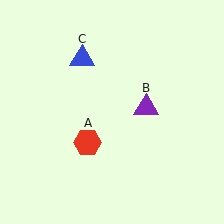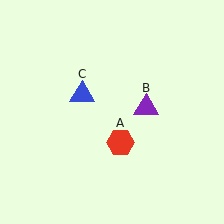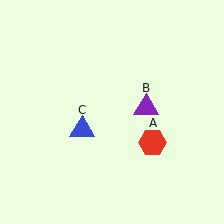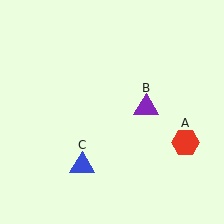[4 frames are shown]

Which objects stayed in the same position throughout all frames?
Purple triangle (object B) remained stationary.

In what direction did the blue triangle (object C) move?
The blue triangle (object C) moved down.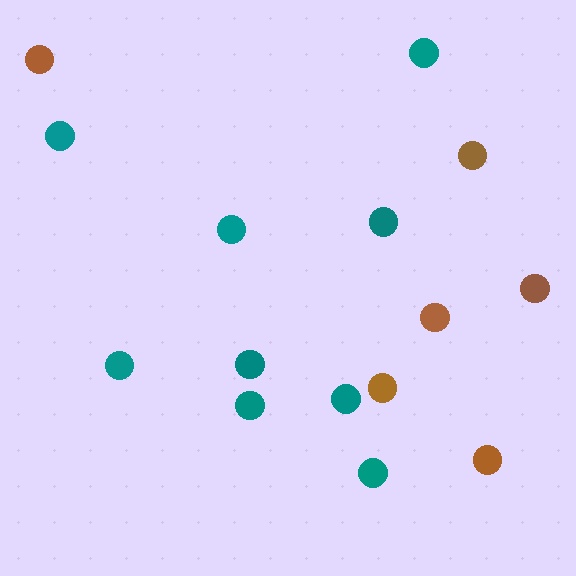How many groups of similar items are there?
There are 2 groups: one group of brown circles (6) and one group of teal circles (9).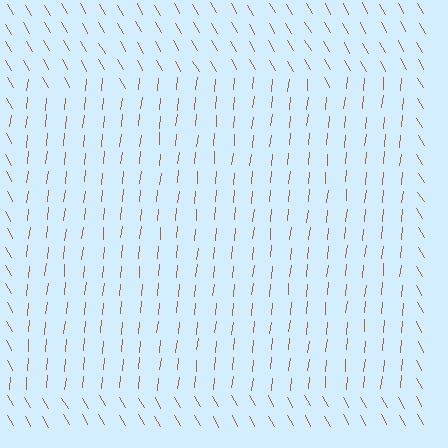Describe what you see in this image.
The image is filled with small brown line segments. A rectangle region in the image has lines oriented differently from the surrounding lines, creating a visible texture boundary.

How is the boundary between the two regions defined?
The boundary is defined purely by a change in line orientation (approximately 35 degrees difference). All lines are the same color and thickness.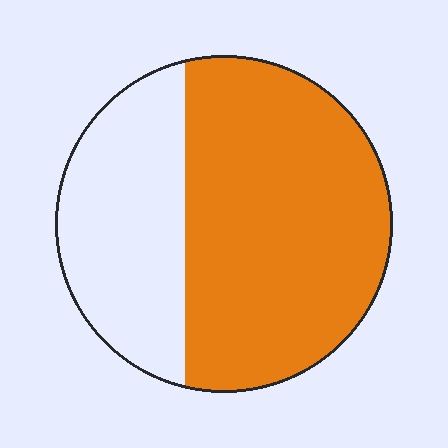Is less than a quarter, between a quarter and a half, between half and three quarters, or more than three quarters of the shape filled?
Between half and three quarters.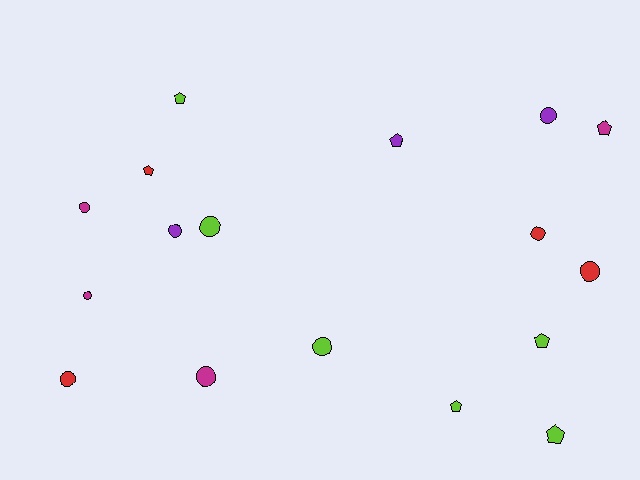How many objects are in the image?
There are 17 objects.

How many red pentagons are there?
There is 1 red pentagon.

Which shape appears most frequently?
Circle, with 10 objects.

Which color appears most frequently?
Lime, with 6 objects.